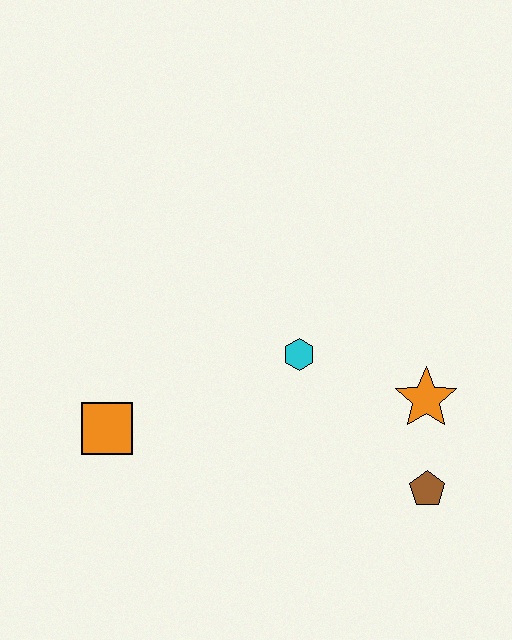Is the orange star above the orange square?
Yes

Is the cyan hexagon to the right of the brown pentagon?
No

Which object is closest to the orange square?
The cyan hexagon is closest to the orange square.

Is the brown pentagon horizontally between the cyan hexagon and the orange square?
No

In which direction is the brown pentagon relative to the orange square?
The brown pentagon is to the right of the orange square.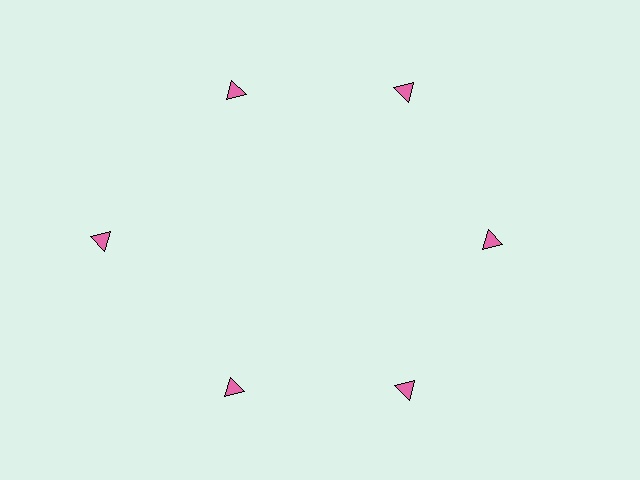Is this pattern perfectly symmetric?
No. The 6 pink triangles are arranged in a ring, but one element near the 9 o'clock position is pushed outward from the center, breaking the 6-fold rotational symmetry.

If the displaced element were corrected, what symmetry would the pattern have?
It would have 6-fold rotational symmetry — the pattern would map onto itself every 60 degrees.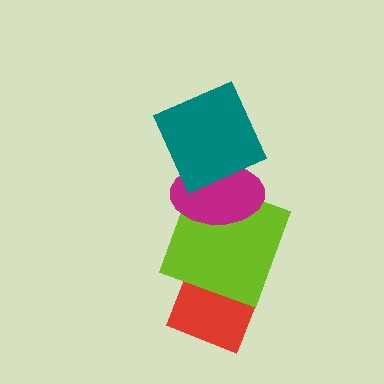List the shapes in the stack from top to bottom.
From top to bottom: the teal square, the magenta ellipse, the lime square, the red diamond.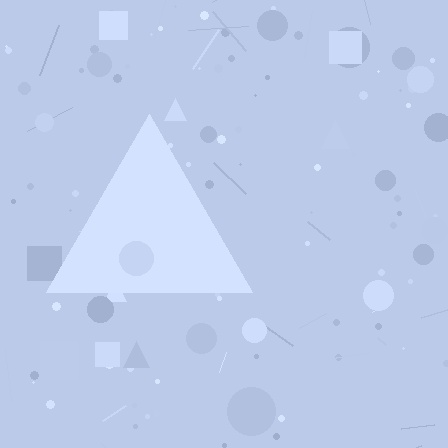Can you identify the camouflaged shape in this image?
The camouflaged shape is a triangle.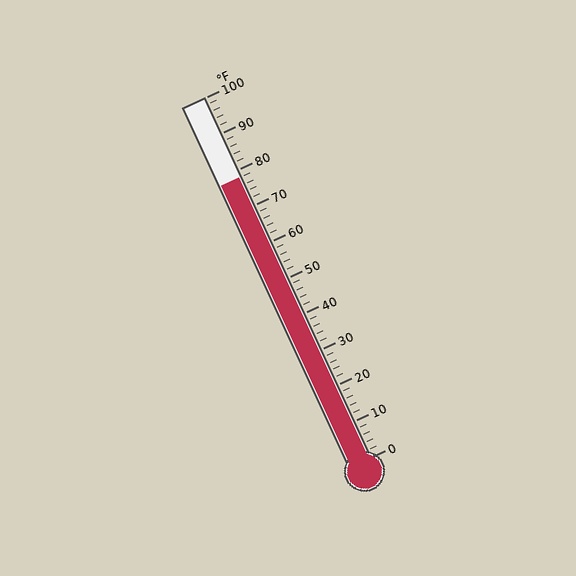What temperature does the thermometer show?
The thermometer shows approximately 78°F.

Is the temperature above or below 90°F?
The temperature is below 90°F.